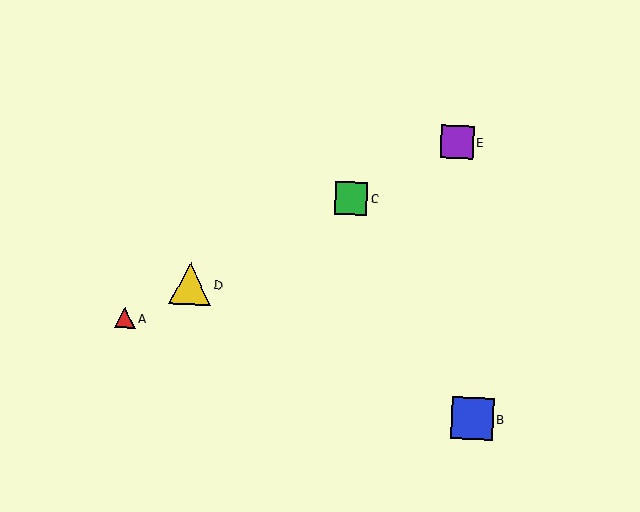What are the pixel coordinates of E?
Object E is at (457, 142).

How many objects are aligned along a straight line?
4 objects (A, C, D, E) are aligned along a straight line.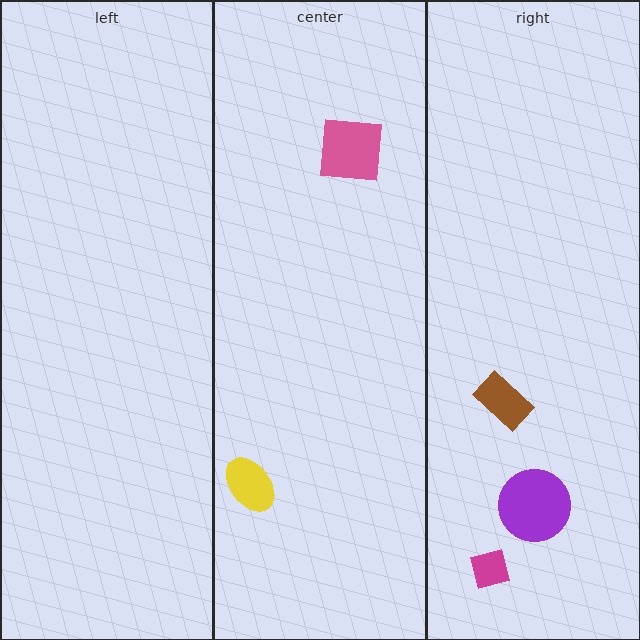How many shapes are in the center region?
2.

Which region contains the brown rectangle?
The right region.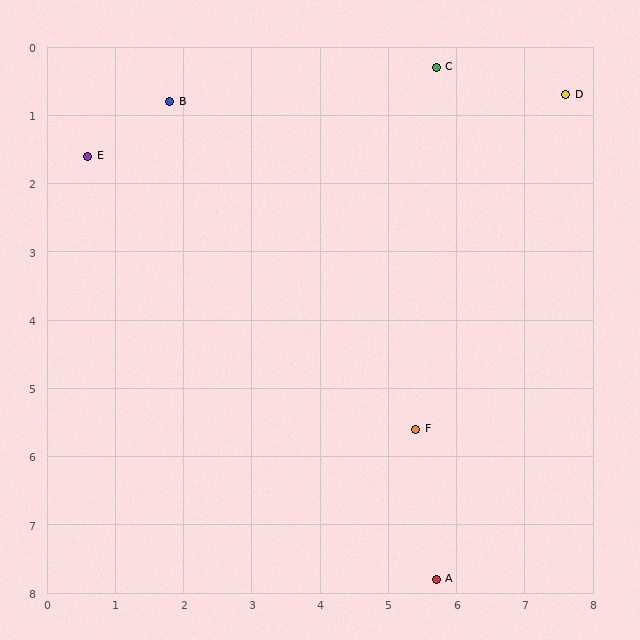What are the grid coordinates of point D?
Point D is at approximately (7.6, 0.7).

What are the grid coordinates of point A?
Point A is at approximately (5.7, 7.8).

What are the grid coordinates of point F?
Point F is at approximately (5.4, 5.6).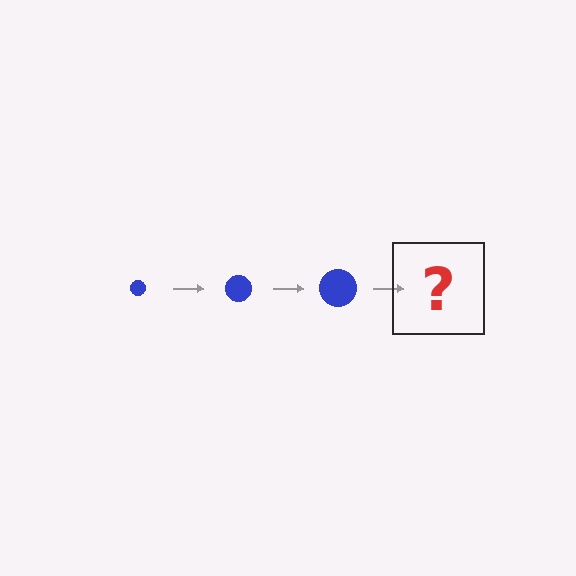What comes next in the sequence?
The next element should be a blue circle, larger than the previous one.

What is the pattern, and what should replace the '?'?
The pattern is that the circle gets progressively larger each step. The '?' should be a blue circle, larger than the previous one.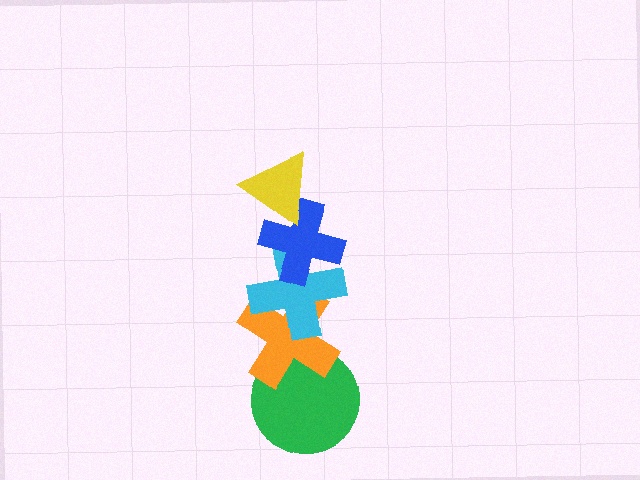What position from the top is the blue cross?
The blue cross is 2nd from the top.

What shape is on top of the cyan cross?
The blue cross is on top of the cyan cross.